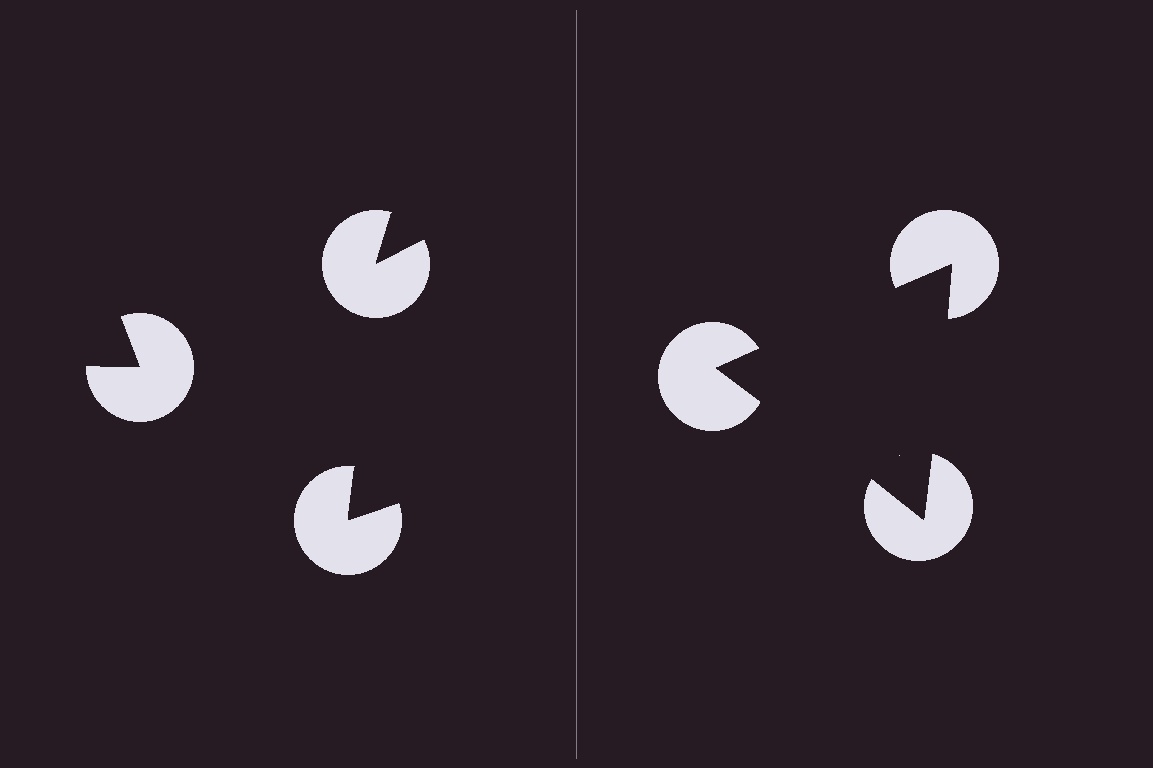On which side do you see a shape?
An illusory triangle appears on the right side. On the left side the wedge cuts are rotated, so no coherent shape forms.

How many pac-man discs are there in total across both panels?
6 — 3 on each side.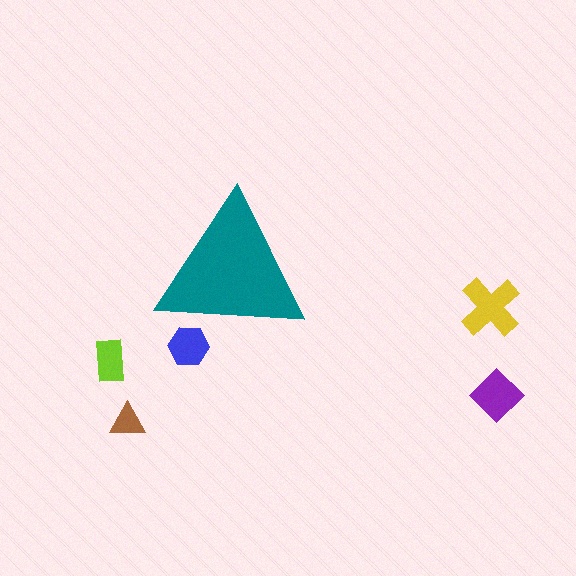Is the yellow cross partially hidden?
No, the yellow cross is fully visible.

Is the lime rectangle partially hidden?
No, the lime rectangle is fully visible.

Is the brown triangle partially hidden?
No, the brown triangle is fully visible.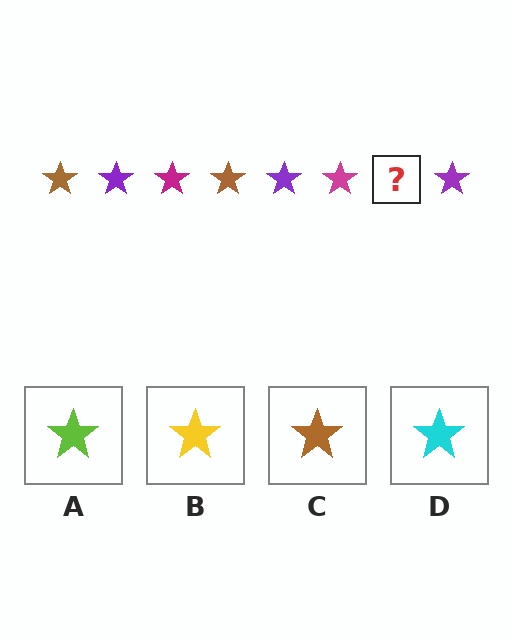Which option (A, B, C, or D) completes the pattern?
C.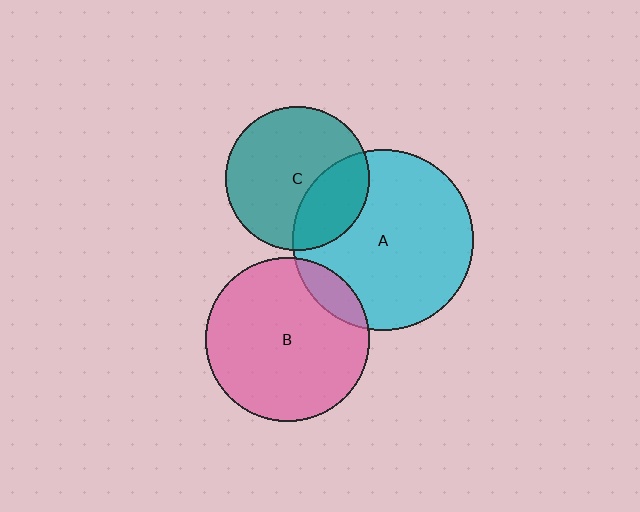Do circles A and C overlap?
Yes.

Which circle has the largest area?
Circle A (cyan).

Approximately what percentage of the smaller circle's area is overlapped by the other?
Approximately 30%.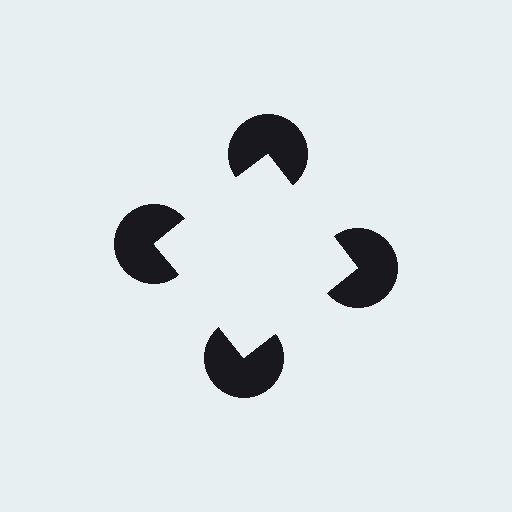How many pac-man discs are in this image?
There are 4 — one at each vertex of the illusory square.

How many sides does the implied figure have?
4 sides.